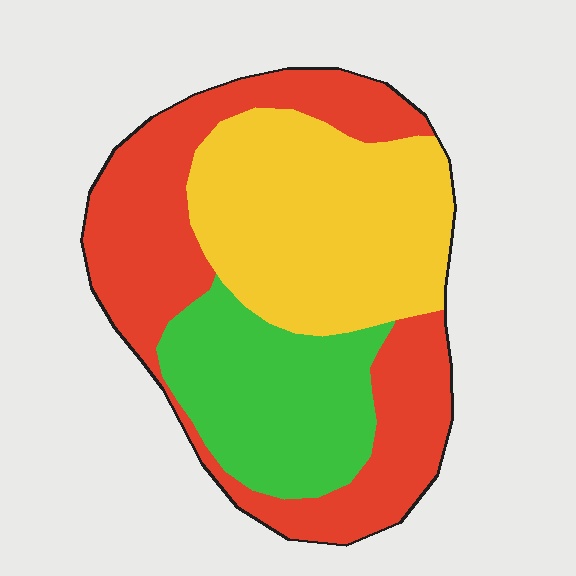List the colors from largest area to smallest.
From largest to smallest: red, yellow, green.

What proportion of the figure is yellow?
Yellow covers roughly 35% of the figure.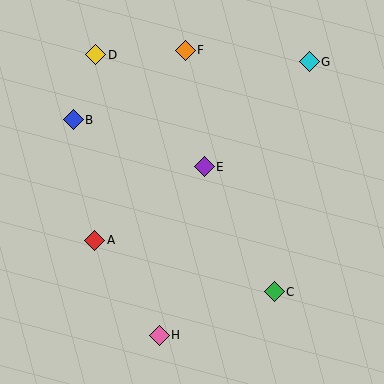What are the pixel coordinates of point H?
Point H is at (159, 335).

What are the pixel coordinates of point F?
Point F is at (185, 50).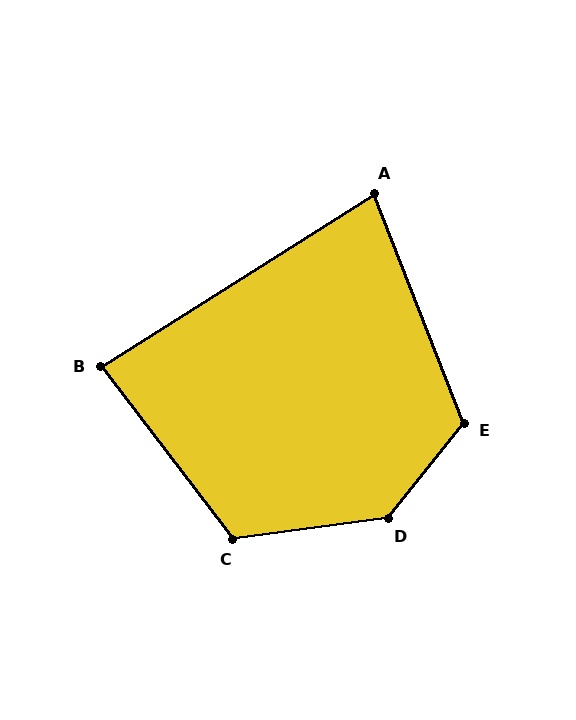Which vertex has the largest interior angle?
D, at approximately 136 degrees.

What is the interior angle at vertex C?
Approximately 120 degrees (obtuse).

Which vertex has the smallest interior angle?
A, at approximately 79 degrees.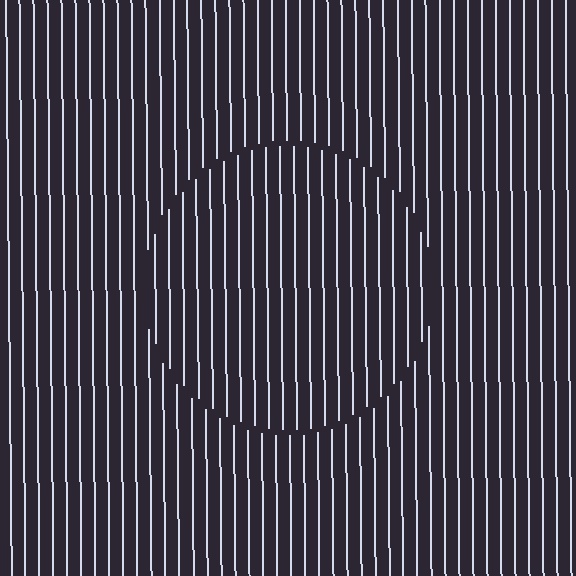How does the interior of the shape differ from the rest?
The interior of the shape contains the same grating, shifted by half a period — the contour is defined by the phase discontinuity where line-ends from the inner and outer gratings abut.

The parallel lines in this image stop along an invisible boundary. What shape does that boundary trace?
An illusory circle. The interior of the shape contains the same grating, shifted by half a period — the contour is defined by the phase discontinuity where line-ends from the inner and outer gratings abut.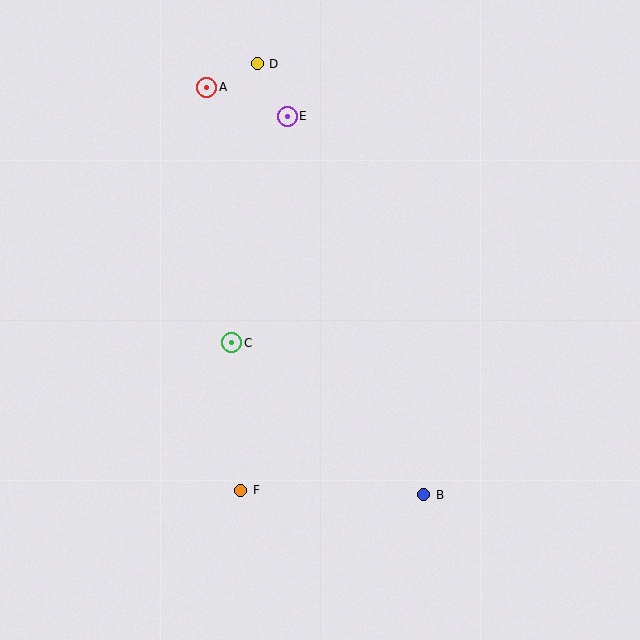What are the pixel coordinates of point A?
Point A is at (207, 88).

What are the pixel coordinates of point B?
Point B is at (424, 495).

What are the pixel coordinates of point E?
Point E is at (287, 116).